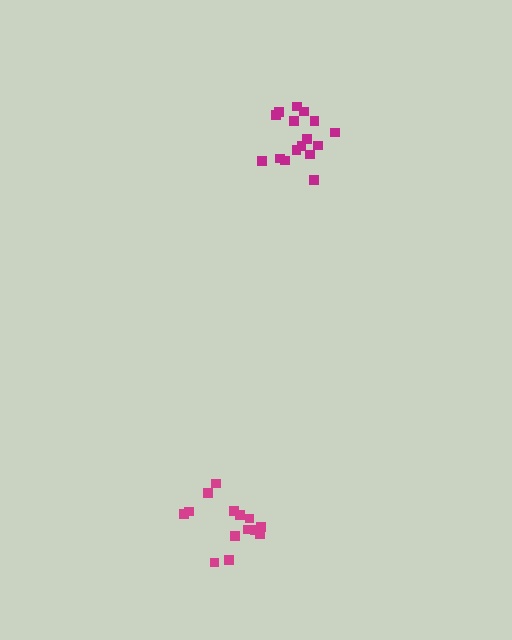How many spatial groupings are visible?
There are 2 spatial groupings.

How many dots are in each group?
Group 1: 16 dots, Group 2: 14 dots (30 total).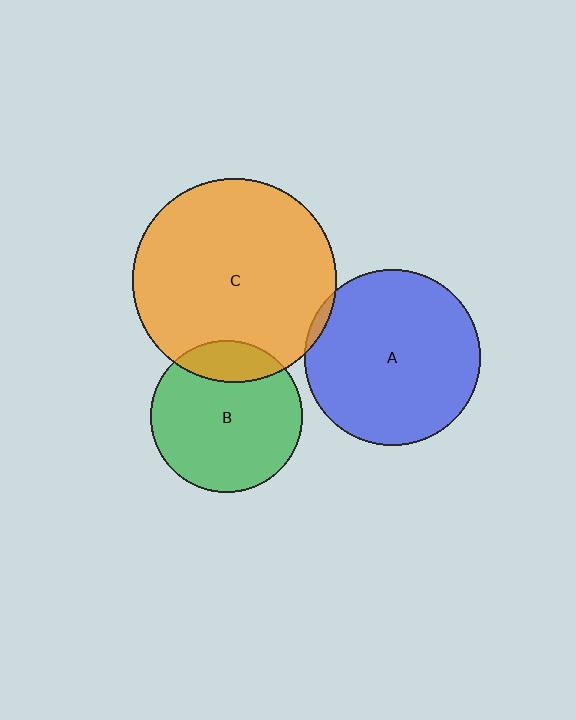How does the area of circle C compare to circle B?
Approximately 1.8 times.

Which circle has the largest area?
Circle C (orange).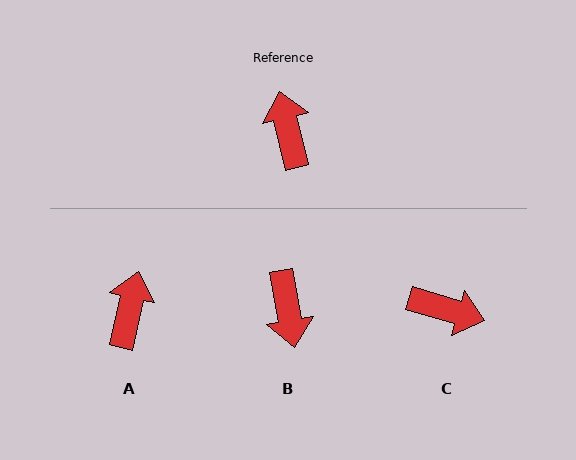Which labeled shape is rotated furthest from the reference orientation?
B, about 177 degrees away.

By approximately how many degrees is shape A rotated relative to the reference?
Approximately 26 degrees clockwise.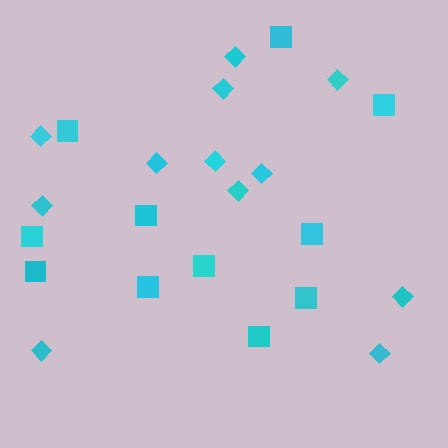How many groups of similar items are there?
There are 2 groups: one group of squares (11) and one group of diamonds (12).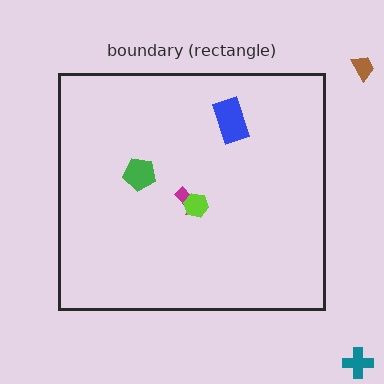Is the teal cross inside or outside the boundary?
Outside.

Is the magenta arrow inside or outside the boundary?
Inside.